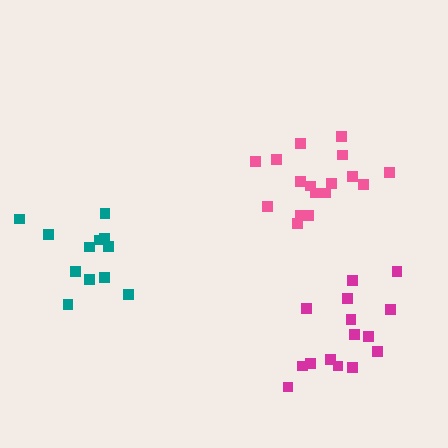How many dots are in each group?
Group 1: 15 dots, Group 2: 12 dots, Group 3: 17 dots (44 total).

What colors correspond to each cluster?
The clusters are colored: magenta, teal, pink.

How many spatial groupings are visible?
There are 3 spatial groupings.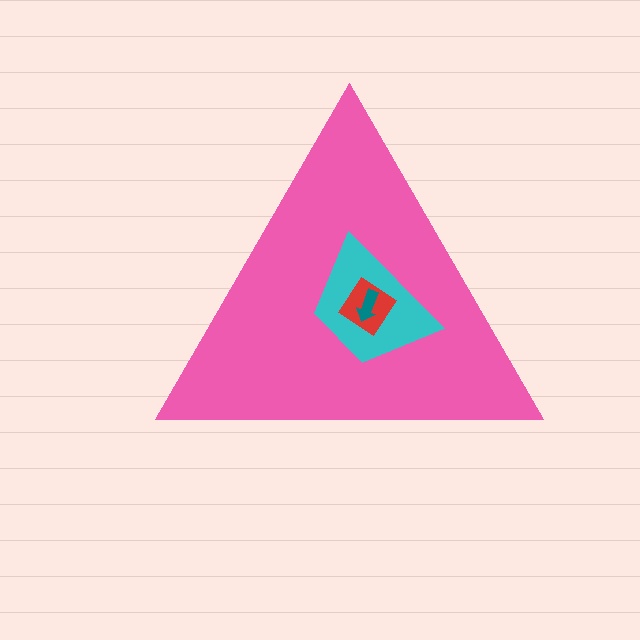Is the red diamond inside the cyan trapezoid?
Yes.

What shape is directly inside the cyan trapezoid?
The red diamond.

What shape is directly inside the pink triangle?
The cyan trapezoid.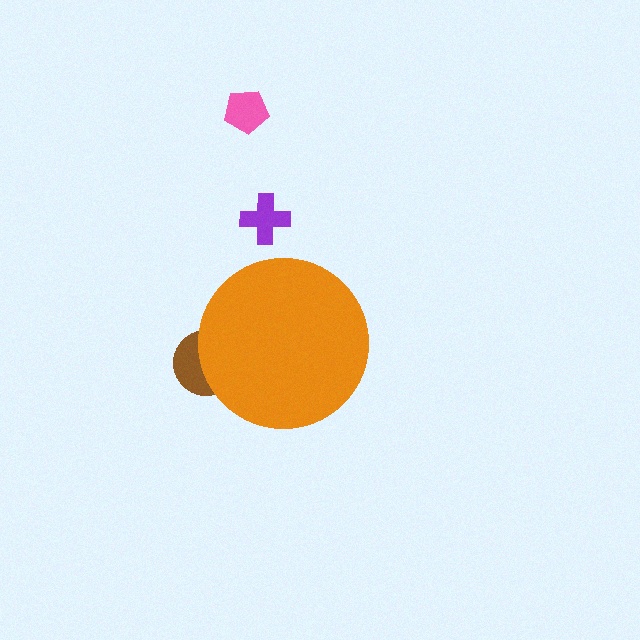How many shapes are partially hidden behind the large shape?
1 shape is partially hidden.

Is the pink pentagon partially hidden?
No, the pink pentagon is fully visible.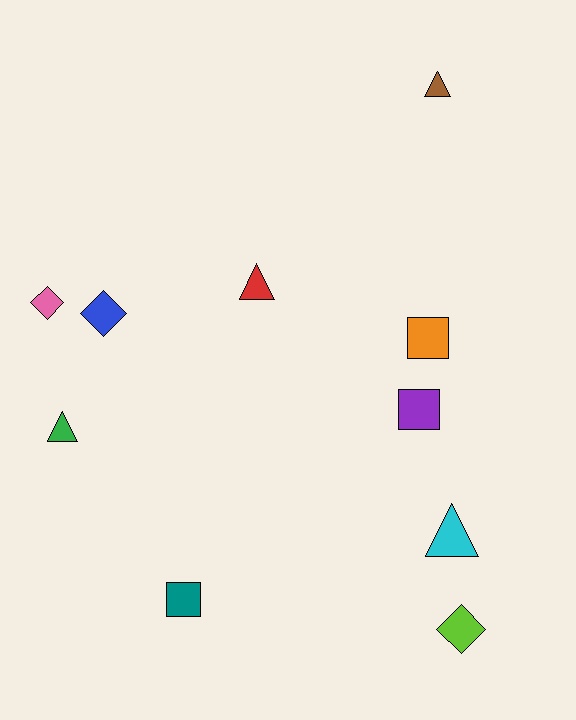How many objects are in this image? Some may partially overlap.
There are 10 objects.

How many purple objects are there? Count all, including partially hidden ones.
There is 1 purple object.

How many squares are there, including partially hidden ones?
There are 3 squares.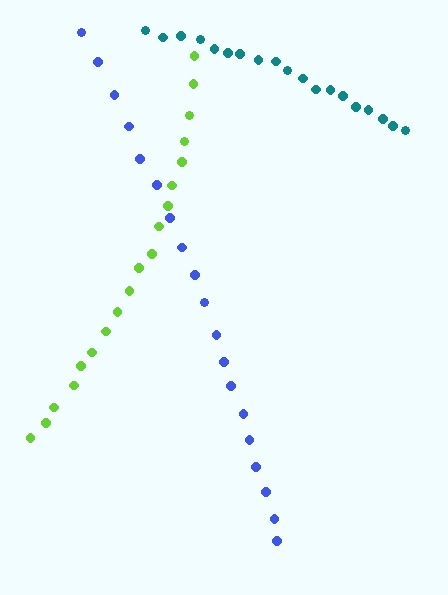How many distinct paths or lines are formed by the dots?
There are 3 distinct paths.